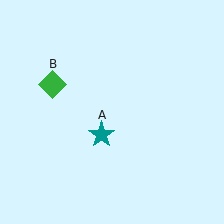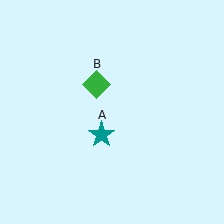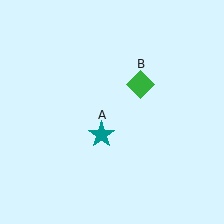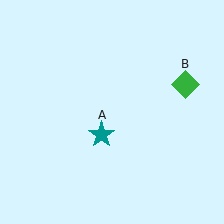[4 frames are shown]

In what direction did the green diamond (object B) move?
The green diamond (object B) moved right.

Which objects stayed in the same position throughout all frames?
Teal star (object A) remained stationary.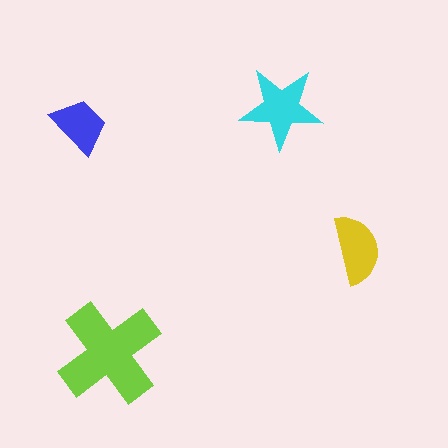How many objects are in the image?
There are 4 objects in the image.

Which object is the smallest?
The blue trapezoid.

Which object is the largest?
The lime cross.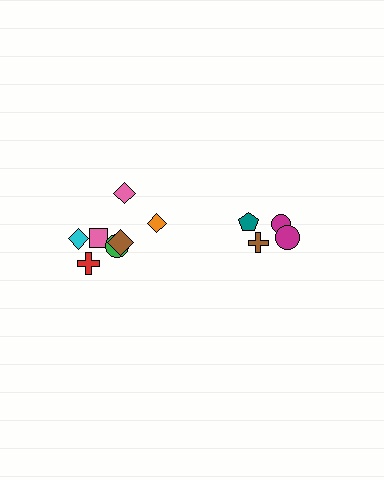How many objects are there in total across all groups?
There are 11 objects.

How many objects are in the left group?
There are 7 objects.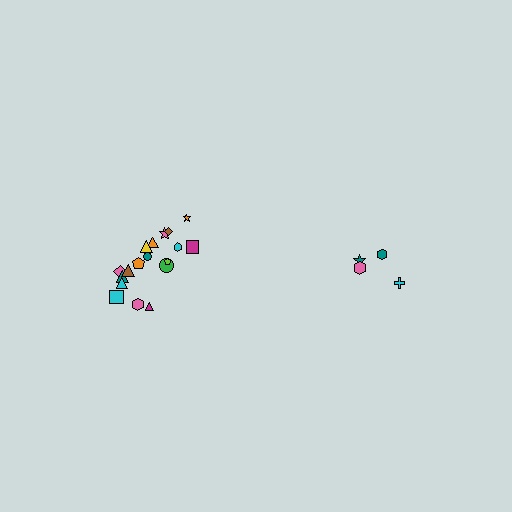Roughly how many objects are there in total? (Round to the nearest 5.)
Roughly 20 objects in total.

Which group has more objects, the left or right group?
The left group.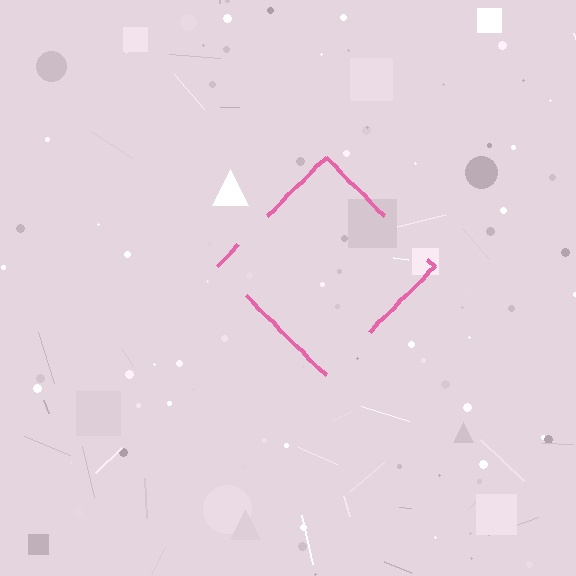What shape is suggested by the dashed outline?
The dashed outline suggests a diamond.